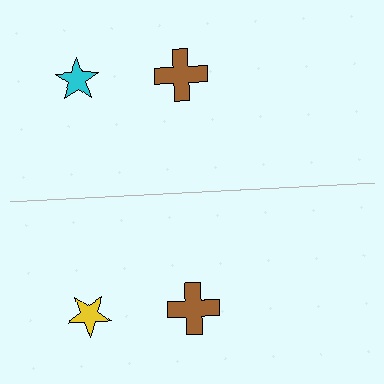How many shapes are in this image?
There are 4 shapes in this image.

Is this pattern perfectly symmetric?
No, the pattern is not perfectly symmetric. The yellow star on the bottom side breaks the symmetry — its mirror counterpart is cyan.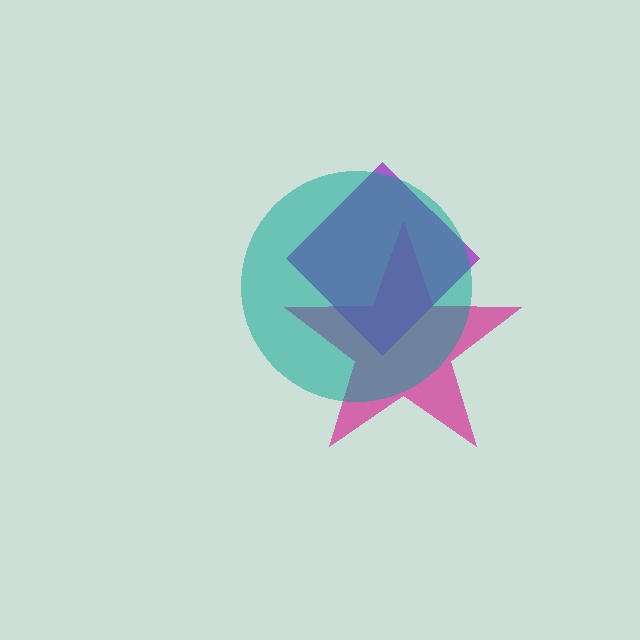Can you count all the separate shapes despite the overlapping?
Yes, there are 3 separate shapes.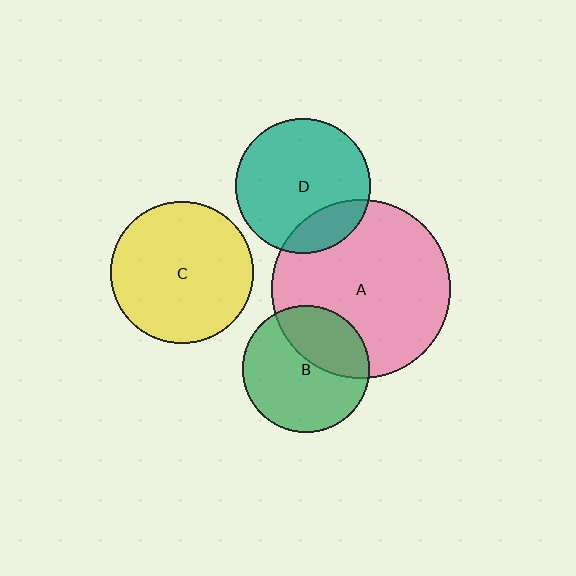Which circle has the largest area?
Circle A (pink).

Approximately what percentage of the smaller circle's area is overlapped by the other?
Approximately 35%.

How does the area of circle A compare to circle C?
Approximately 1.6 times.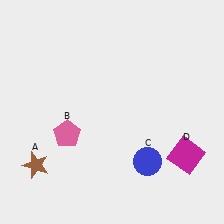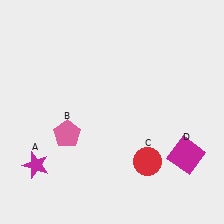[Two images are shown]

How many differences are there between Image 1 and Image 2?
There are 2 differences between the two images.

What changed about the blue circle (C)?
In Image 1, C is blue. In Image 2, it changed to red.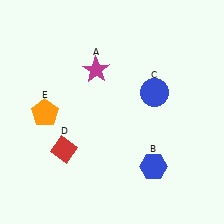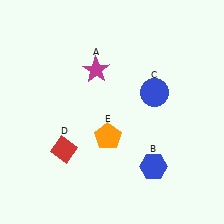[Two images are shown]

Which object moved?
The orange pentagon (E) moved right.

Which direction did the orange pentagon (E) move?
The orange pentagon (E) moved right.